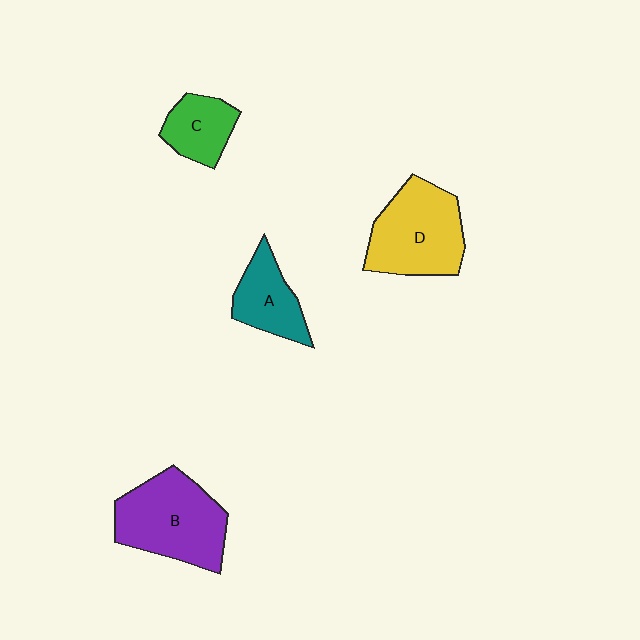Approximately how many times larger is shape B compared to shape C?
Approximately 2.1 times.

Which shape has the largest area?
Shape B (purple).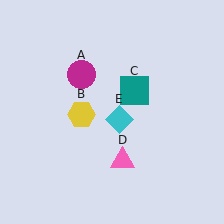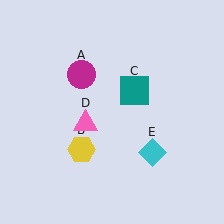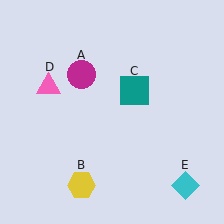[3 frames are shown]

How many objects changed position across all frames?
3 objects changed position: yellow hexagon (object B), pink triangle (object D), cyan diamond (object E).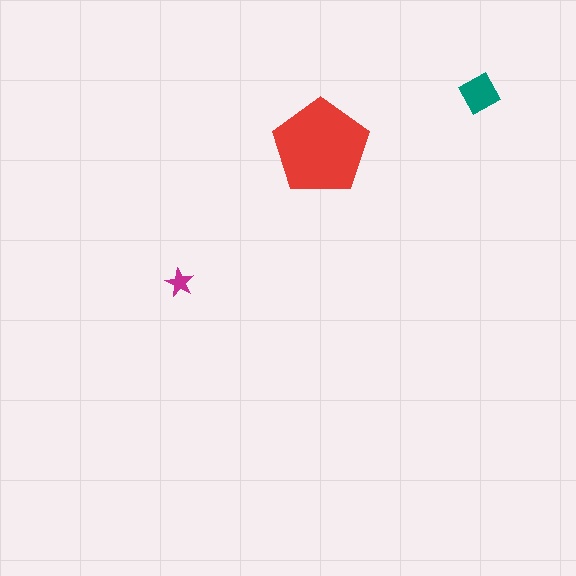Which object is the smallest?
The magenta star.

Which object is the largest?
The red pentagon.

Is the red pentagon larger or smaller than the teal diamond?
Larger.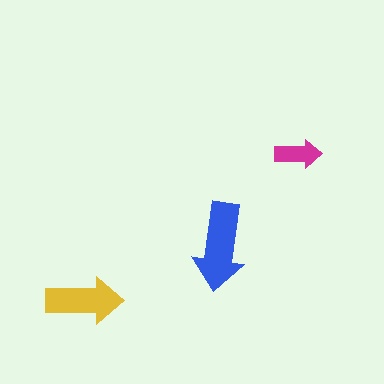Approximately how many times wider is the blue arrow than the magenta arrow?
About 2 times wider.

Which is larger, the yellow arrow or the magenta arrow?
The yellow one.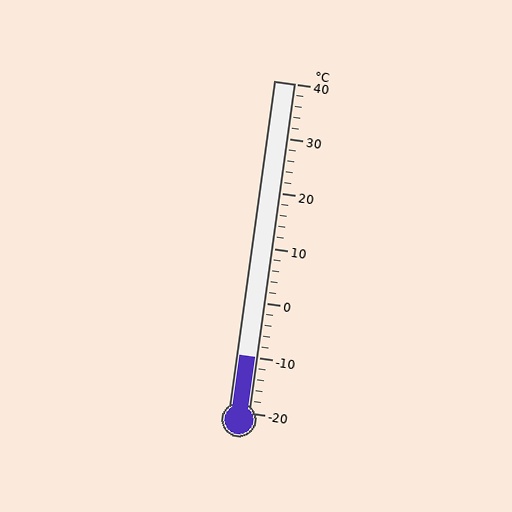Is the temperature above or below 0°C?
The temperature is below 0°C.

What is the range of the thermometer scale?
The thermometer scale ranges from -20°C to 40°C.